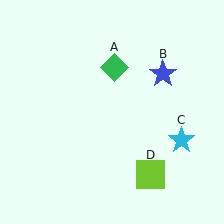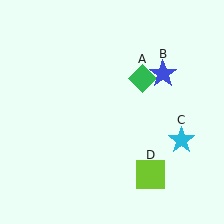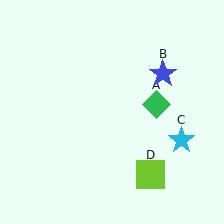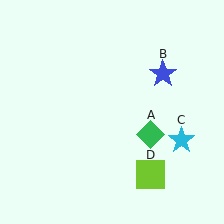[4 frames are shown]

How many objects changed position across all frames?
1 object changed position: green diamond (object A).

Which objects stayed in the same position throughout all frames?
Blue star (object B) and cyan star (object C) and lime square (object D) remained stationary.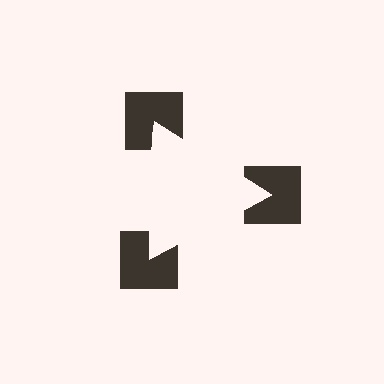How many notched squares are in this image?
There are 3 — one at each vertex of the illusory triangle.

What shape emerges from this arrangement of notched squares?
An illusory triangle — its edges are inferred from the aligned wedge cuts in the notched squares, not physically drawn.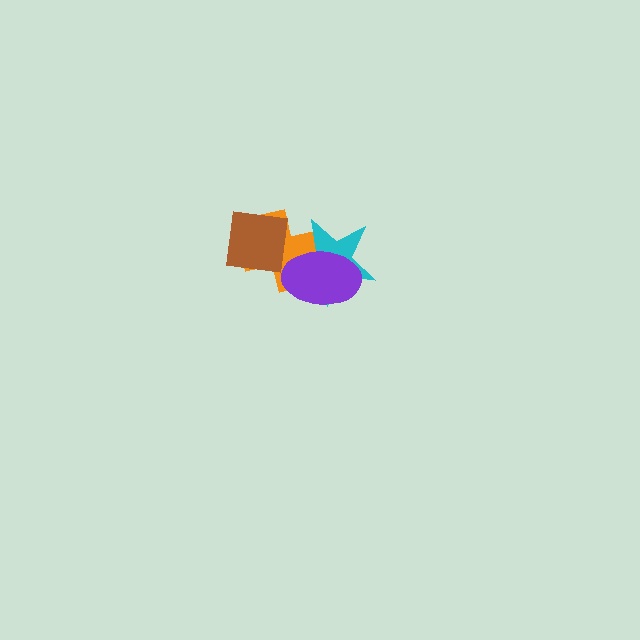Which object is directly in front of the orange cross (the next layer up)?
The brown square is directly in front of the orange cross.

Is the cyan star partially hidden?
Yes, it is partially covered by another shape.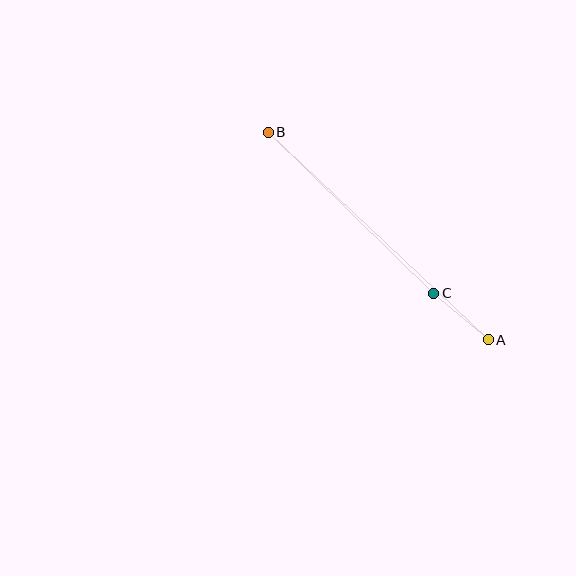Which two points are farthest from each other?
Points A and B are farthest from each other.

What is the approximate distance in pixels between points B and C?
The distance between B and C is approximately 231 pixels.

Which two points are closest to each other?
Points A and C are closest to each other.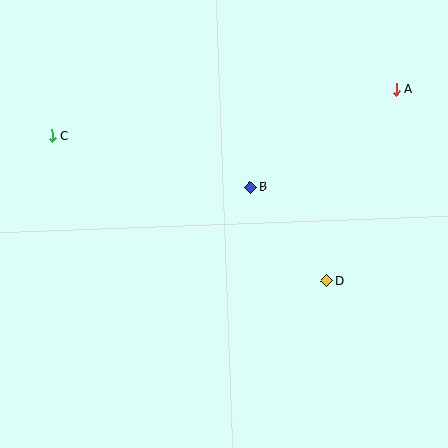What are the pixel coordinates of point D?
Point D is at (327, 281).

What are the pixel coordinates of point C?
Point C is at (52, 136).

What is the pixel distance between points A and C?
The distance between A and C is 348 pixels.